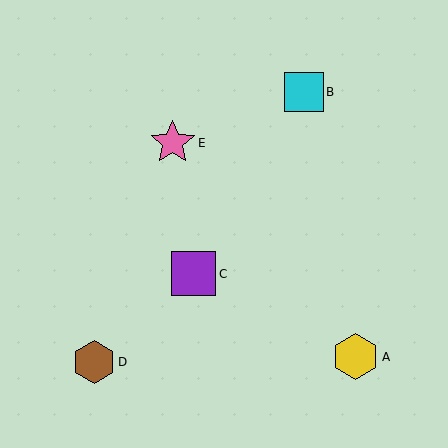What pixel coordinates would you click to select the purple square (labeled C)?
Click at (194, 274) to select the purple square C.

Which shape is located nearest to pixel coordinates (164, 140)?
The pink star (labeled E) at (173, 143) is nearest to that location.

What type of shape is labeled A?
Shape A is a yellow hexagon.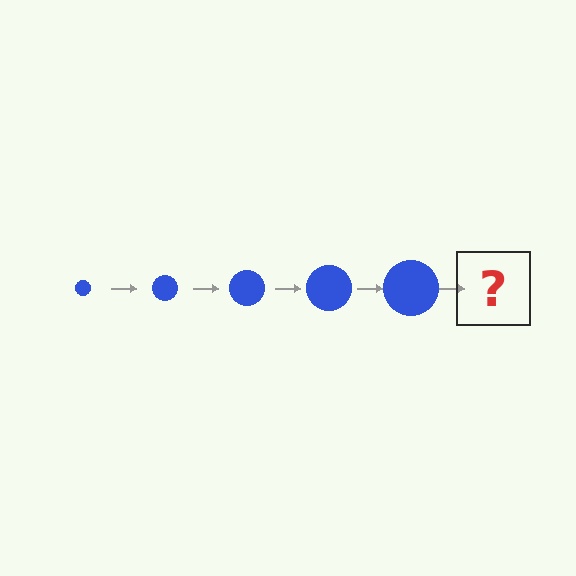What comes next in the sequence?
The next element should be a blue circle, larger than the previous one.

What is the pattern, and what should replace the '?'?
The pattern is that the circle gets progressively larger each step. The '?' should be a blue circle, larger than the previous one.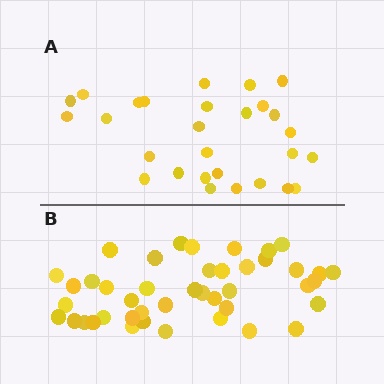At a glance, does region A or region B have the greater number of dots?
Region B (the bottom region) has more dots.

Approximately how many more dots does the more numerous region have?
Region B has approximately 15 more dots than region A.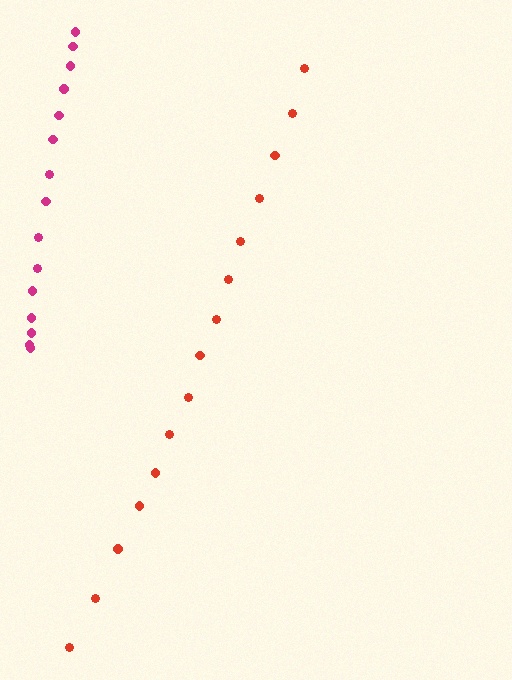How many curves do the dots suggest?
There are 2 distinct paths.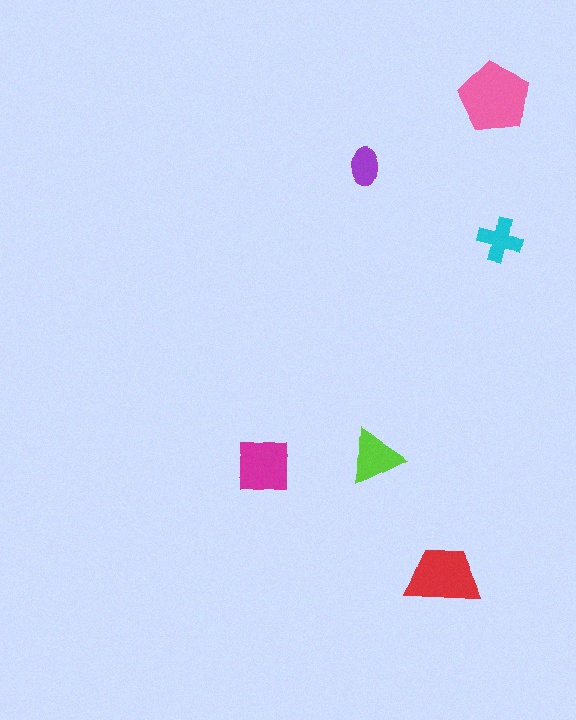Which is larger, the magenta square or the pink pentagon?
The pink pentagon.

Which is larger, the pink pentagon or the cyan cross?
The pink pentagon.